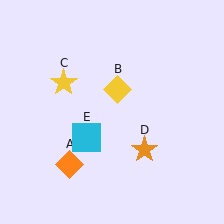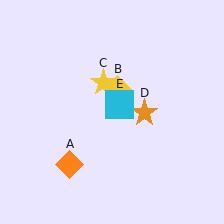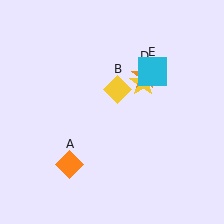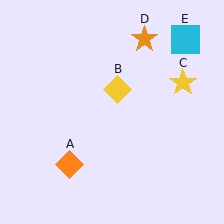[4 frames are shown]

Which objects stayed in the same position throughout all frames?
Orange diamond (object A) and yellow diamond (object B) remained stationary.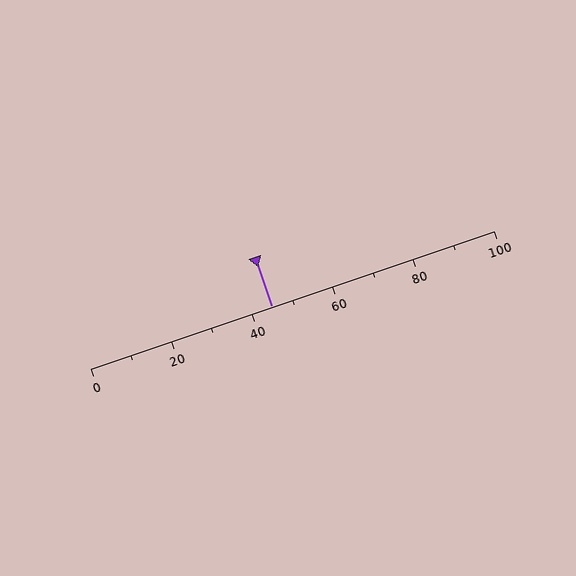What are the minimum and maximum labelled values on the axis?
The axis runs from 0 to 100.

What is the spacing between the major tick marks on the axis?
The major ticks are spaced 20 apart.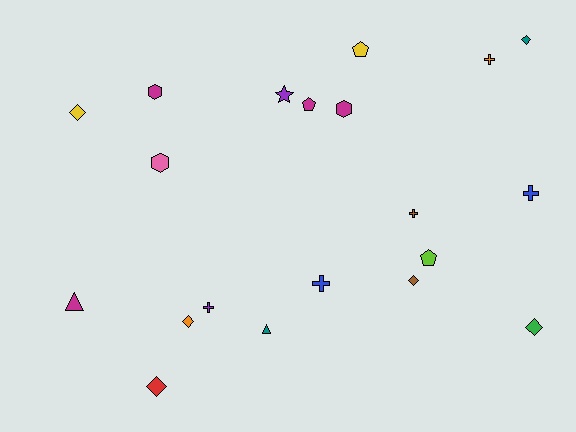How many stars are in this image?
There is 1 star.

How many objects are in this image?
There are 20 objects.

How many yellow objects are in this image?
There are 2 yellow objects.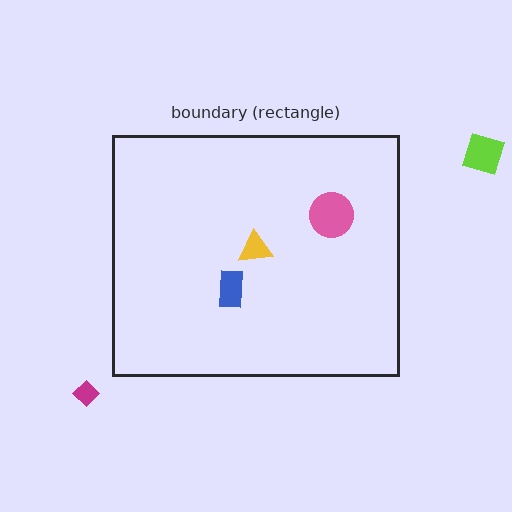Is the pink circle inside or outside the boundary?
Inside.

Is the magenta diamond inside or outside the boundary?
Outside.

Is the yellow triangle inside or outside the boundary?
Inside.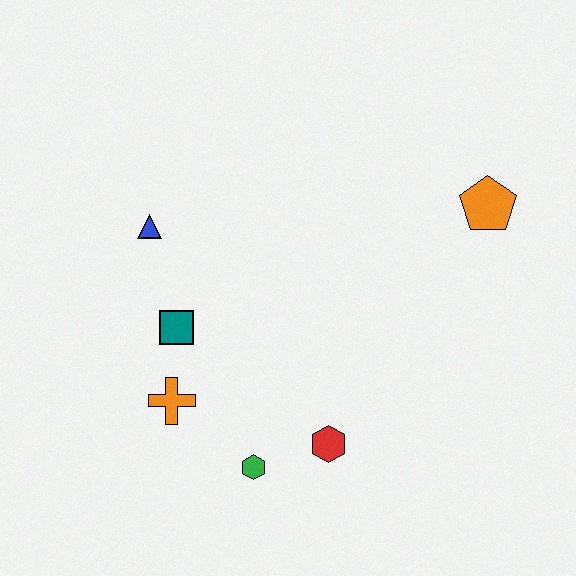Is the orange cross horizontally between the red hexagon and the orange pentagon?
No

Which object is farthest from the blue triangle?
The orange pentagon is farthest from the blue triangle.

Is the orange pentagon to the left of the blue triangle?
No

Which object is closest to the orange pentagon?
The red hexagon is closest to the orange pentagon.